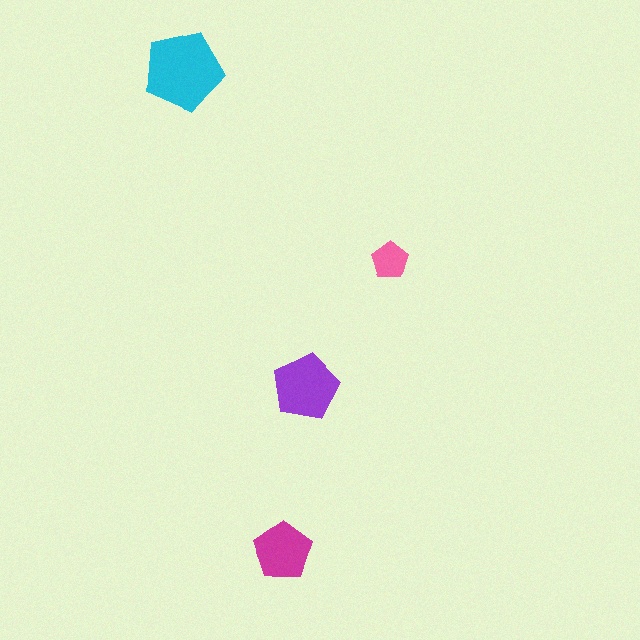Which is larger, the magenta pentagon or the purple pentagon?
The purple one.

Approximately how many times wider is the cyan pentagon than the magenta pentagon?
About 1.5 times wider.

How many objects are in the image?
There are 4 objects in the image.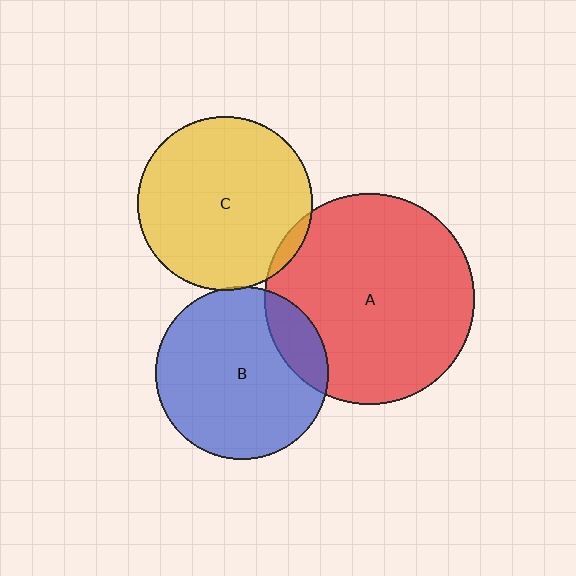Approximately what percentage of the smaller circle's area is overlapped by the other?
Approximately 15%.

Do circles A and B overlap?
Yes.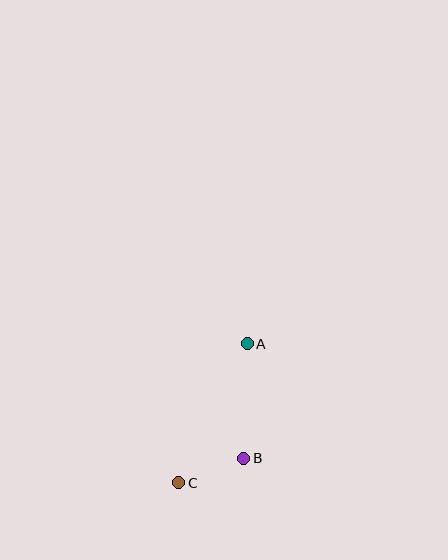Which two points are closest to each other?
Points B and C are closest to each other.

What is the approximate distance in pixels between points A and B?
The distance between A and B is approximately 114 pixels.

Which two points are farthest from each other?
Points A and C are farthest from each other.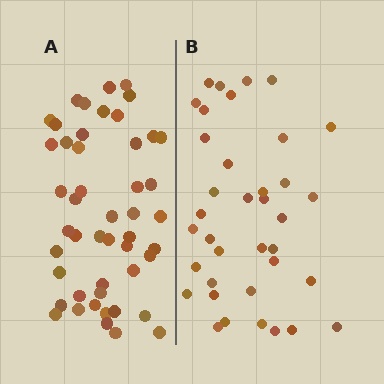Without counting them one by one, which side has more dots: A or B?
Region A (the left region) has more dots.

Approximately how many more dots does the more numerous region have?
Region A has roughly 12 or so more dots than region B.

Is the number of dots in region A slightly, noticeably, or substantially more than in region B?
Region A has noticeably more, but not dramatically so. The ratio is roughly 1.3 to 1.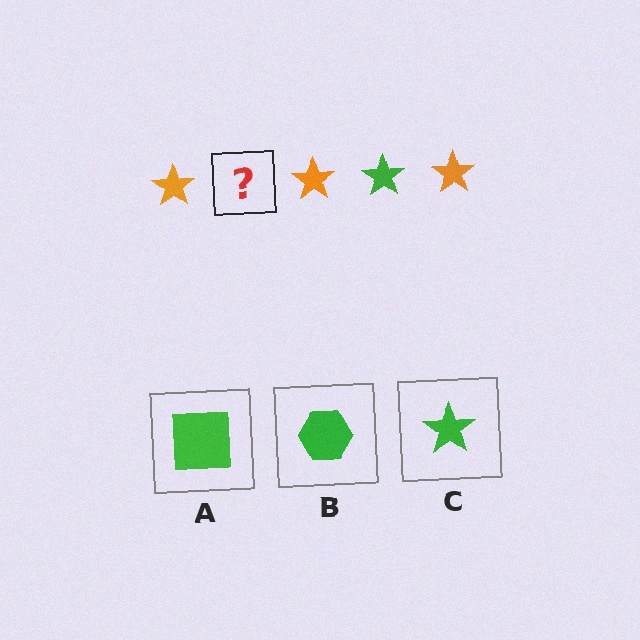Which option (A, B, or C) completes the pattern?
C.